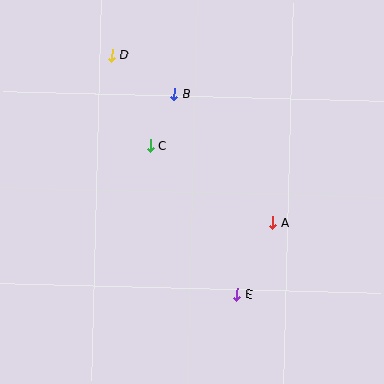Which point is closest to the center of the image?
Point C at (150, 146) is closest to the center.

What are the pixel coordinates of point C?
Point C is at (150, 146).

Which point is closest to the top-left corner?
Point D is closest to the top-left corner.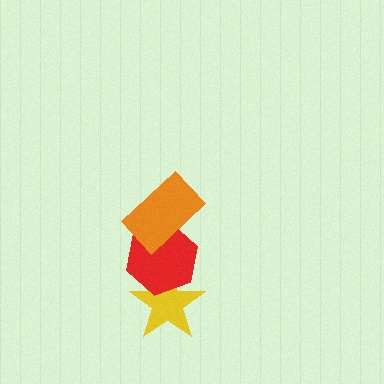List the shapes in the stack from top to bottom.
From top to bottom: the orange rectangle, the red hexagon, the yellow star.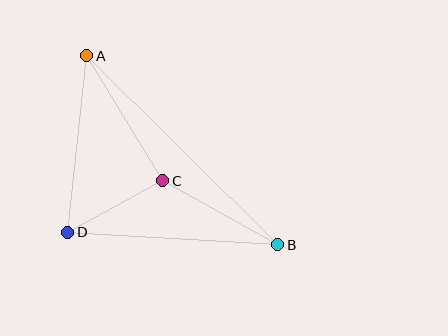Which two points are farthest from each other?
Points A and B are farthest from each other.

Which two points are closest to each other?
Points C and D are closest to each other.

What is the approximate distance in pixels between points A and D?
The distance between A and D is approximately 177 pixels.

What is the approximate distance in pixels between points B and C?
The distance between B and C is approximately 132 pixels.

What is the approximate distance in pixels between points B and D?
The distance between B and D is approximately 211 pixels.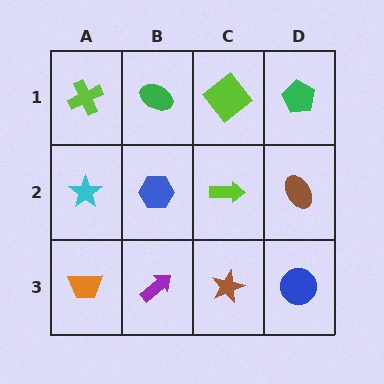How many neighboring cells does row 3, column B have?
3.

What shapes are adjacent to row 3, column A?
A cyan star (row 2, column A), a purple arrow (row 3, column B).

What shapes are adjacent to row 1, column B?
A blue hexagon (row 2, column B), a lime cross (row 1, column A), a lime diamond (row 1, column C).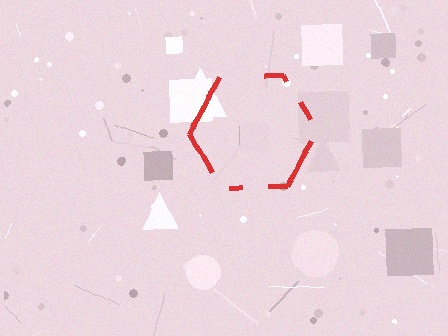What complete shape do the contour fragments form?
The contour fragments form a hexagon.